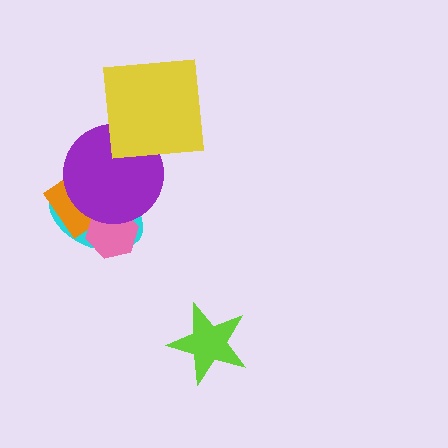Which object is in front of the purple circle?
The yellow square is in front of the purple circle.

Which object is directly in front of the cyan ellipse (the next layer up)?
The orange diamond is directly in front of the cyan ellipse.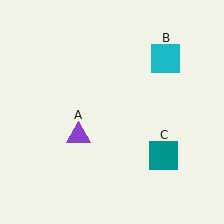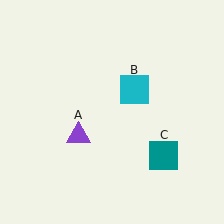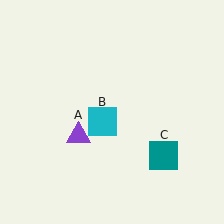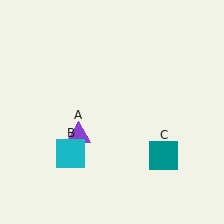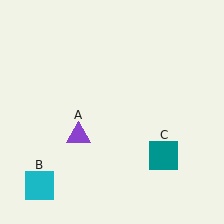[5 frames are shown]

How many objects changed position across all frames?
1 object changed position: cyan square (object B).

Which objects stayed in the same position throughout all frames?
Purple triangle (object A) and teal square (object C) remained stationary.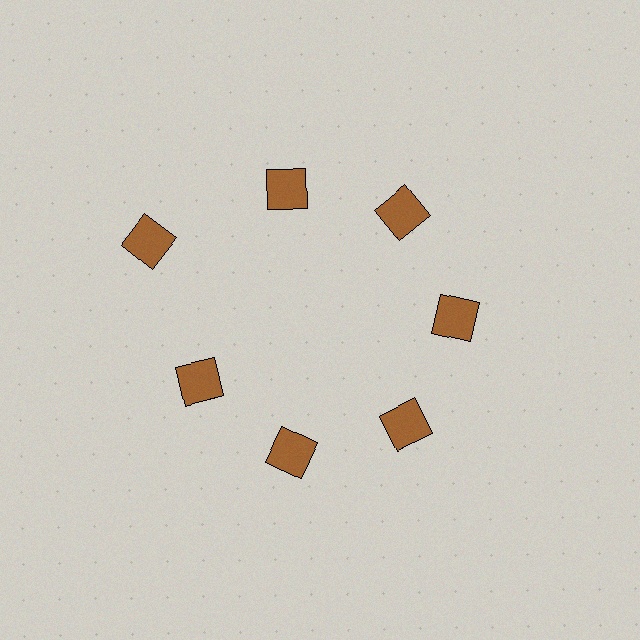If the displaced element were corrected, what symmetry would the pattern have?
It would have 7-fold rotational symmetry — the pattern would map onto itself every 51 degrees.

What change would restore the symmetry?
The symmetry would be restored by moving it inward, back onto the ring so that all 7 squares sit at equal angles and equal distance from the center.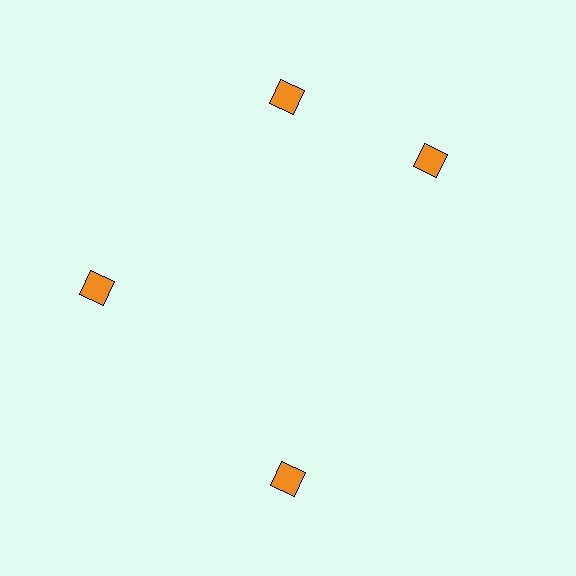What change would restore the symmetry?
The symmetry would be restored by rotating it back into even spacing with its neighbors so that all 4 diamonds sit at equal angles and equal distance from the center.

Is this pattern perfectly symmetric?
No. The 4 orange diamonds are arranged in a ring, but one element near the 3 o'clock position is rotated out of alignment along the ring, breaking the 4-fold rotational symmetry.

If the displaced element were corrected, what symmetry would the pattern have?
It would have 4-fold rotational symmetry — the pattern would map onto itself every 90 degrees.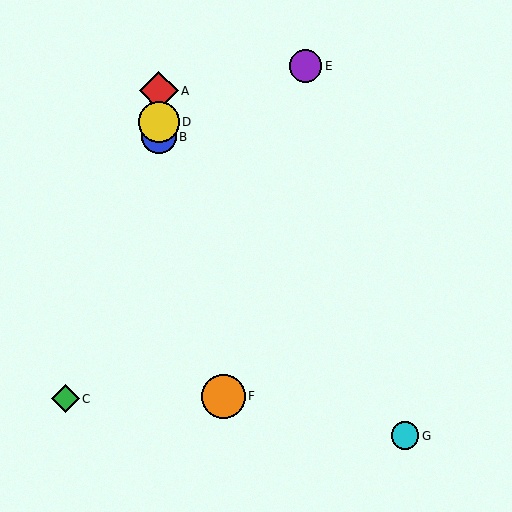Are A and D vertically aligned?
Yes, both are at x≈159.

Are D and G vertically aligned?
No, D is at x≈159 and G is at x≈405.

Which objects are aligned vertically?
Objects A, B, D are aligned vertically.